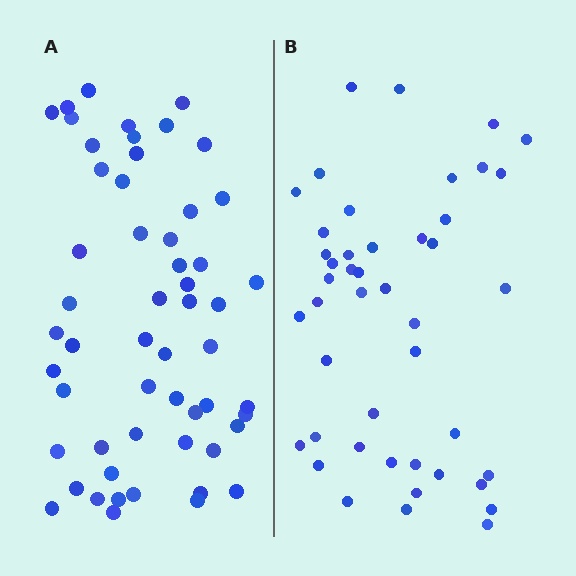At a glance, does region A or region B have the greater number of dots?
Region A (the left region) has more dots.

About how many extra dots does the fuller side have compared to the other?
Region A has roughly 10 or so more dots than region B.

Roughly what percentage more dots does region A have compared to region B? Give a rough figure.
About 20% more.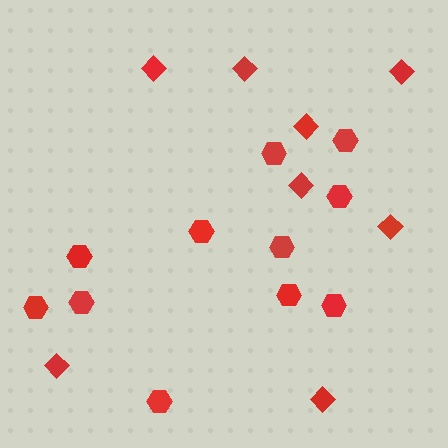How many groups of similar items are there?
There are 2 groups: one group of diamonds (8) and one group of hexagons (11).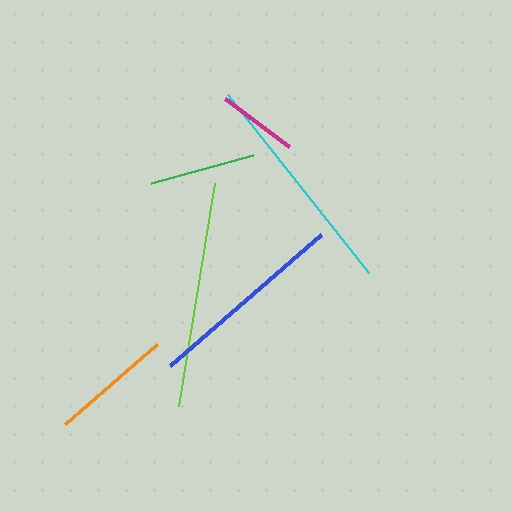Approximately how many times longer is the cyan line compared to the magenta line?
The cyan line is approximately 2.8 times the length of the magenta line.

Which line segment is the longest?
The cyan line is the longest at approximately 227 pixels.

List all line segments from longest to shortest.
From longest to shortest: cyan, lime, blue, orange, green, magenta.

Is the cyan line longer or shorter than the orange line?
The cyan line is longer than the orange line.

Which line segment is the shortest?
The magenta line is the shortest at approximately 80 pixels.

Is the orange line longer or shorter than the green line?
The orange line is longer than the green line.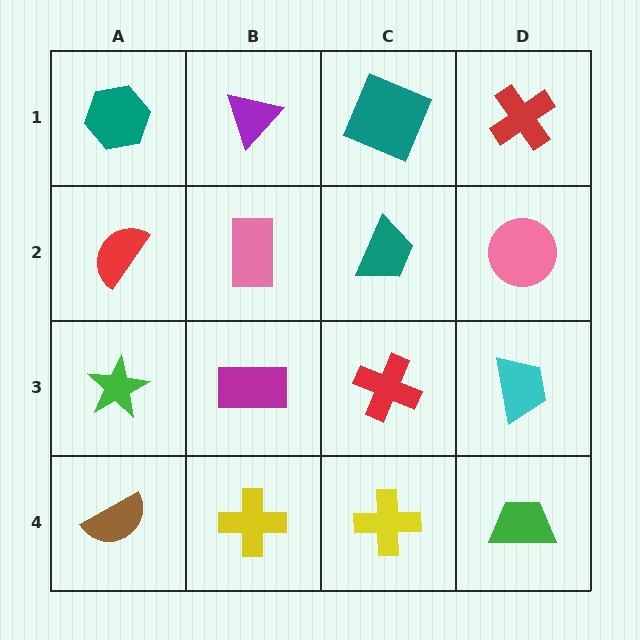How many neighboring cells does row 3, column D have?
3.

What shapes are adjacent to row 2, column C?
A teal square (row 1, column C), a red cross (row 3, column C), a pink rectangle (row 2, column B), a pink circle (row 2, column D).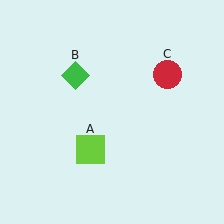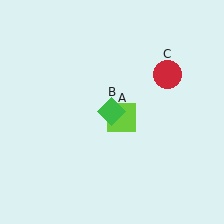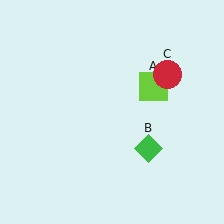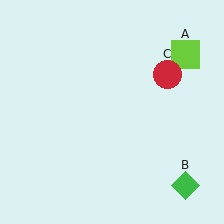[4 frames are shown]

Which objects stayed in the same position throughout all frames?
Red circle (object C) remained stationary.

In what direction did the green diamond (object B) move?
The green diamond (object B) moved down and to the right.